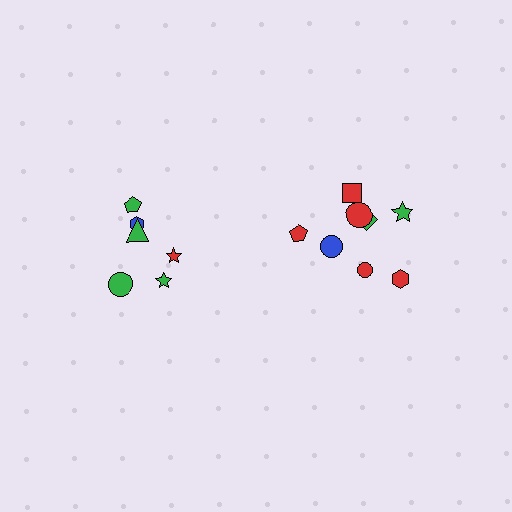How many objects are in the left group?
There are 6 objects.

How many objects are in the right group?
There are 8 objects.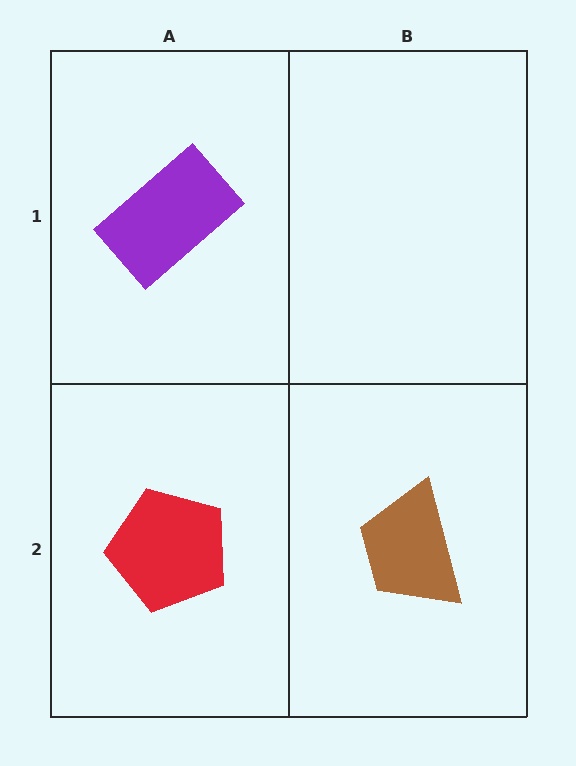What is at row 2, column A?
A red pentagon.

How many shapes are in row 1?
1 shape.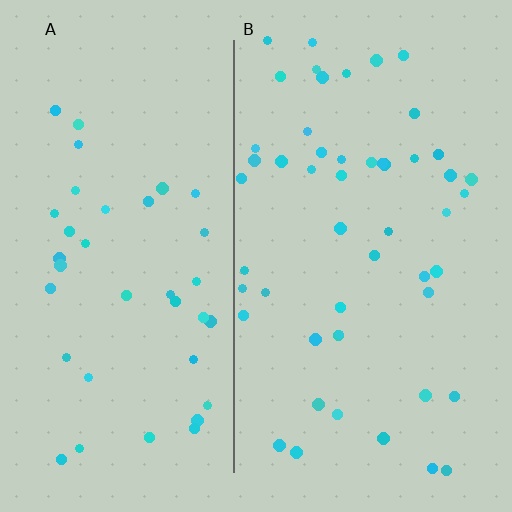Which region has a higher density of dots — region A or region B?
B (the right).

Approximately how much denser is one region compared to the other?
Approximately 1.3× — region B over region A.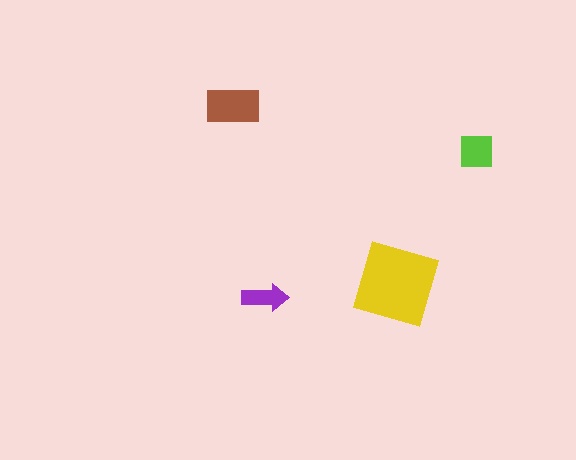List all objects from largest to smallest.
The yellow diamond, the brown rectangle, the lime square, the purple arrow.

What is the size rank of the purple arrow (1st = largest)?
4th.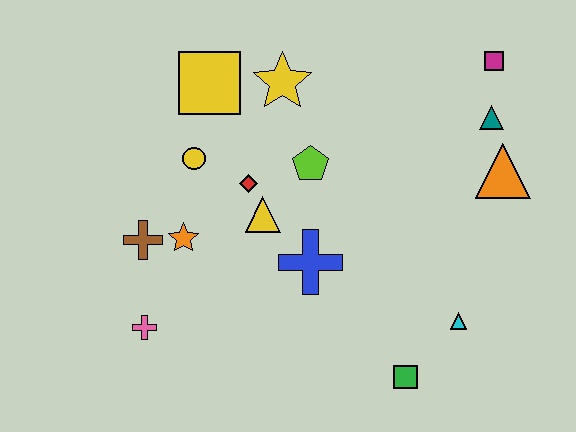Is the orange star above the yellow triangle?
No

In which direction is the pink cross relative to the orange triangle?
The pink cross is to the left of the orange triangle.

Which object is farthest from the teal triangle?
The pink cross is farthest from the teal triangle.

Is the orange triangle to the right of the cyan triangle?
Yes